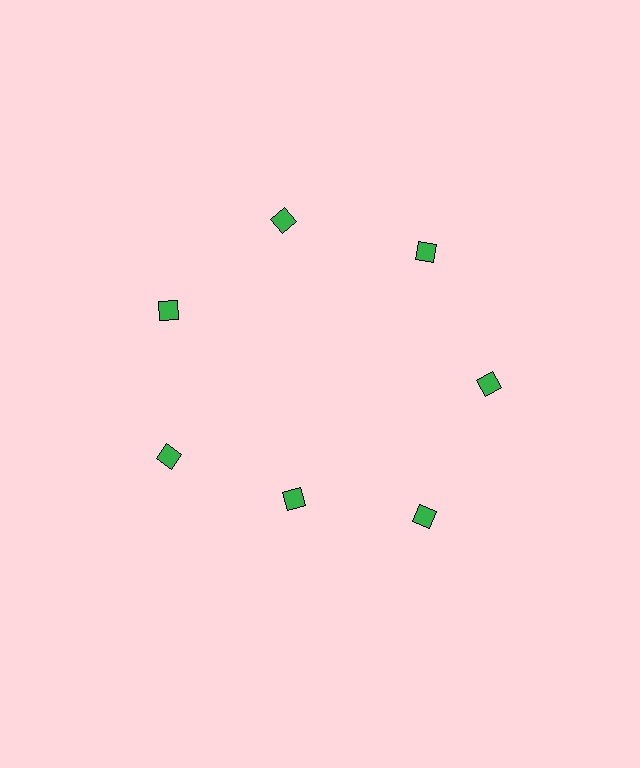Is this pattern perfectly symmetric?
No. The 7 green diamonds are arranged in a ring, but one element near the 6 o'clock position is pulled inward toward the center, breaking the 7-fold rotational symmetry.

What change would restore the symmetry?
The symmetry would be restored by moving it outward, back onto the ring so that all 7 diamonds sit at equal angles and equal distance from the center.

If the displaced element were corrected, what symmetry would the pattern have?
It would have 7-fold rotational symmetry — the pattern would map onto itself every 51 degrees.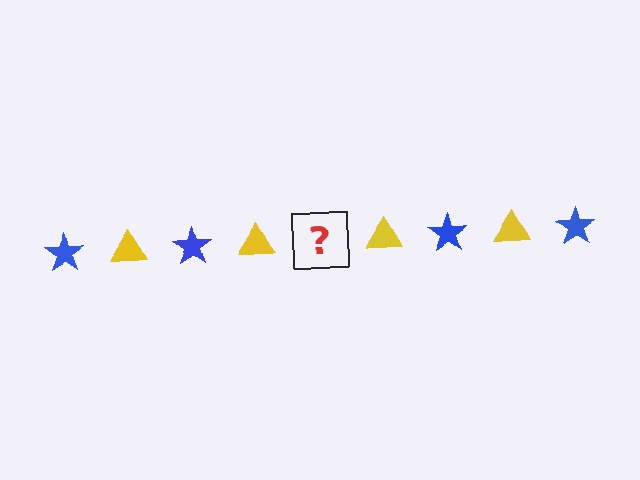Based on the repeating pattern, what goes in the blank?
The blank should be a blue star.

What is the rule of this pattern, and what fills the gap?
The rule is that the pattern alternates between blue star and yellow triangle. The gap should be filled with a blue star.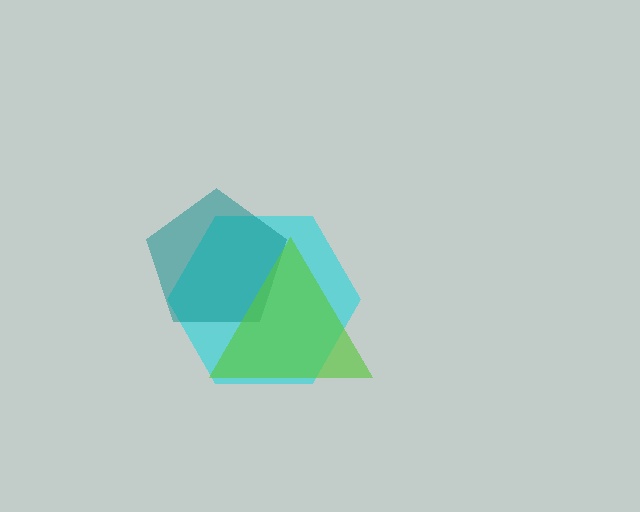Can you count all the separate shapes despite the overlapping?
Yes, there are 3 separate shapes.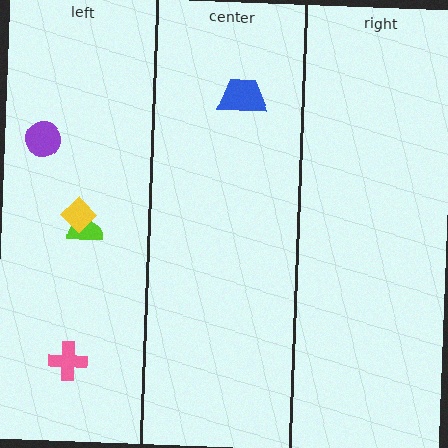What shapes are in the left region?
The pink cross, the lime semicircle, the yellow diamond, the purple circle.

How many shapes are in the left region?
4.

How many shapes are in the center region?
1.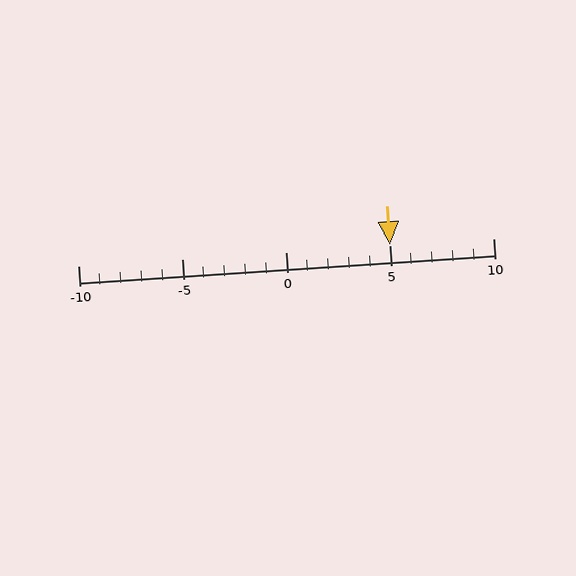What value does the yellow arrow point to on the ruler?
The yellow arrow points to approximately 5.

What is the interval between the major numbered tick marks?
The major tick marks are spaced 5 units apart.